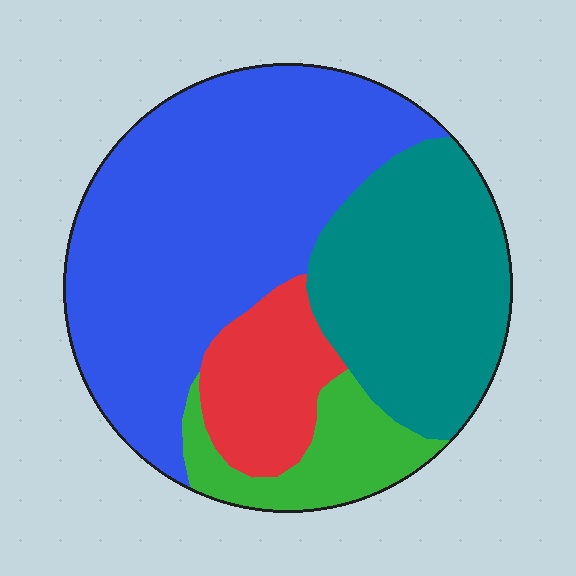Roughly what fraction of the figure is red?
Red takes up about one eighth (1/8) of the figure.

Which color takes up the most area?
Blue, at roughly 50%.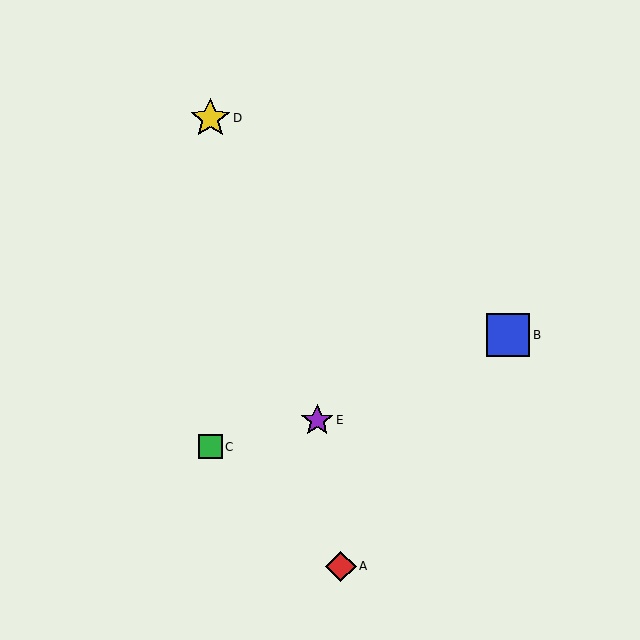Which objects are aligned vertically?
Objects C, D are aligned vertically.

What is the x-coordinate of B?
Object B is at x≈508.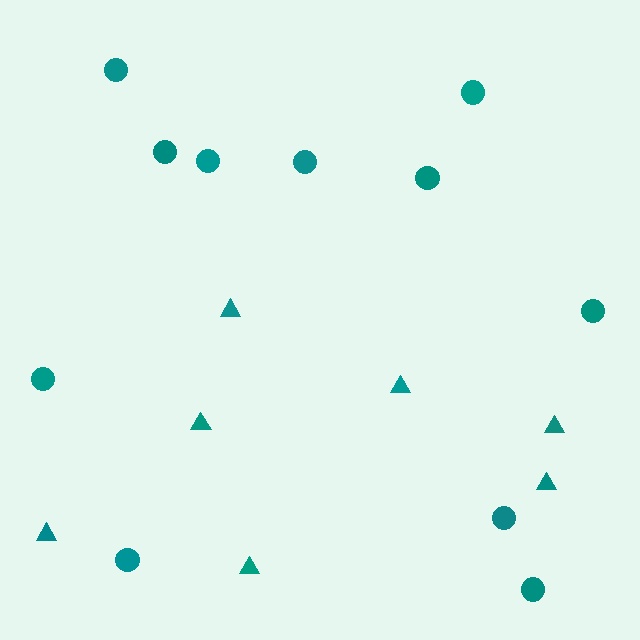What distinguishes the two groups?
There are 2 groups: one group of triangles (7) and one group of circles (11).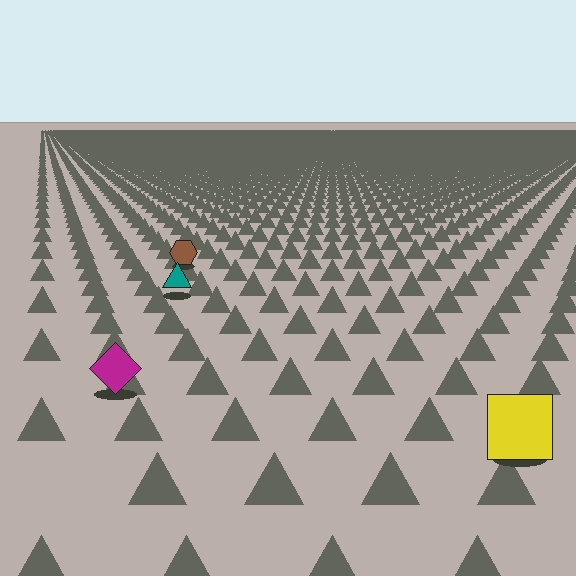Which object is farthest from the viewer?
The brown hexagon is farthest from the viewer. It appears smaller and the ground texture around it is denser.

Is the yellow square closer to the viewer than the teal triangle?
Yes. The yellow square is closer — you can tell from the texture gradient: the ground texture is coarser near it.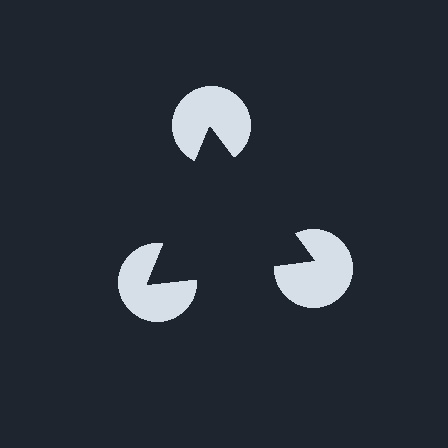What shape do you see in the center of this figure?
An illusory triangle — its edges are inferred from the aligned wedge cuts in the pac-man discs, not physically drawn.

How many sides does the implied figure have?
3 sides.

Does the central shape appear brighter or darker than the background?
It typically appears slightly darker than the background, even though no actual brightness change is drawn.